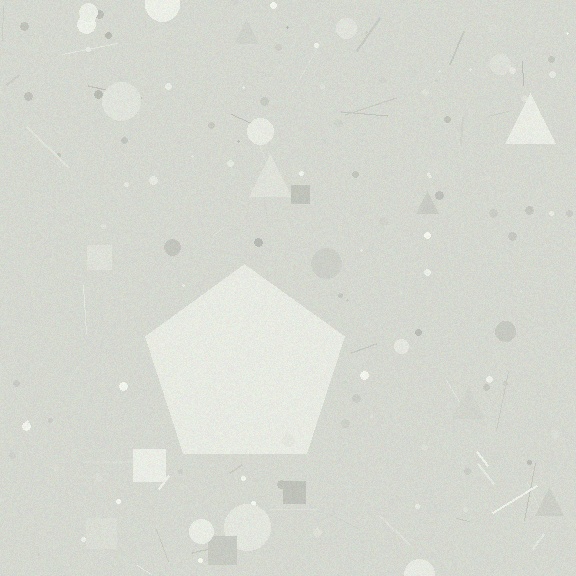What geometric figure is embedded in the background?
A pentagon is embedded in the background.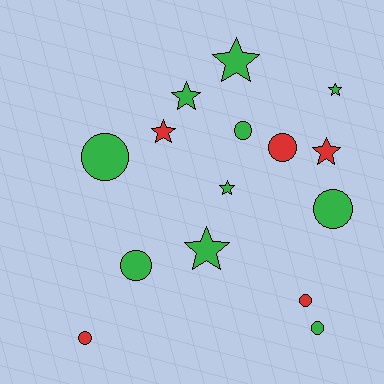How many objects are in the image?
There are 15 objects.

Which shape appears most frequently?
Circle, with 8 objects.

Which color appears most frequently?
Green, with 10 objects.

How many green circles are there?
There are 5 green circles.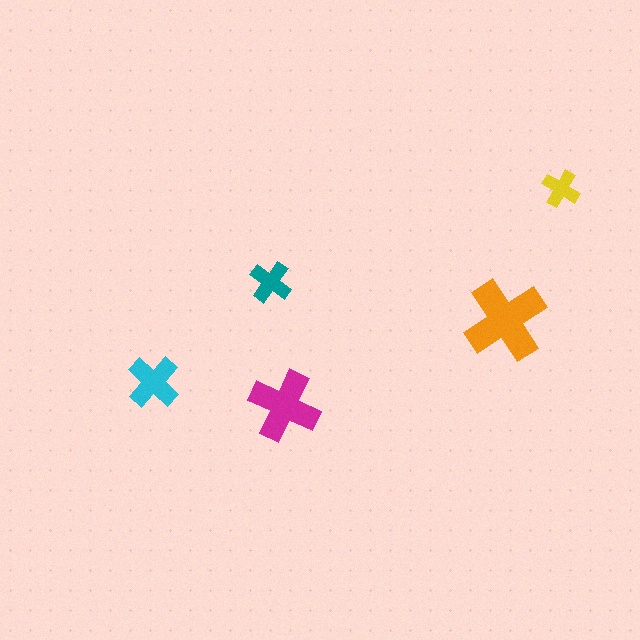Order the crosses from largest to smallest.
the orange one, the magenta one, the cyan one, the teal one, the yellow one.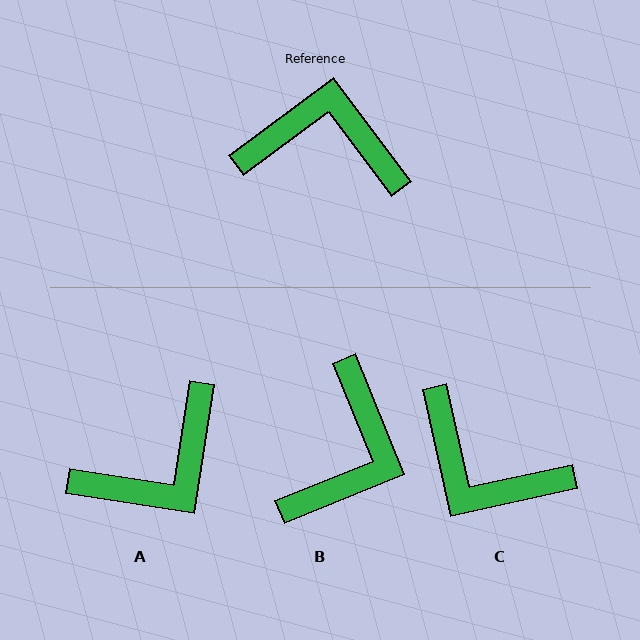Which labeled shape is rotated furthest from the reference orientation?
C, about 156 degrees away.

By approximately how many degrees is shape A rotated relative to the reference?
Approximately 136 degrees clockwise.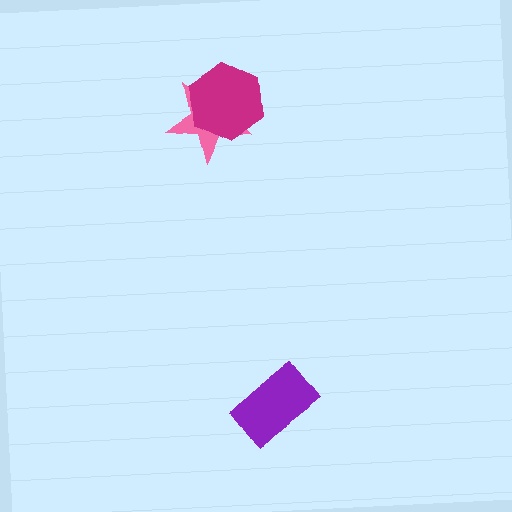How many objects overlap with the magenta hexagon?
1 object overlaps with the magenta hexagon.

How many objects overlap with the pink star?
1 object overlaps with the pink star.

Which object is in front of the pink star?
The magenta hexagon is in front of the pink star.